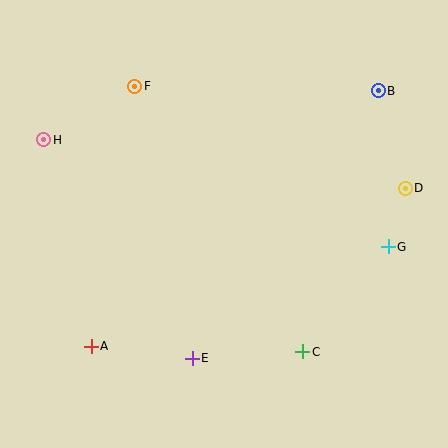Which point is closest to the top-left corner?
Point H is closest to the top-left corner.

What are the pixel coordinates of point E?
Point E is at (192, 358).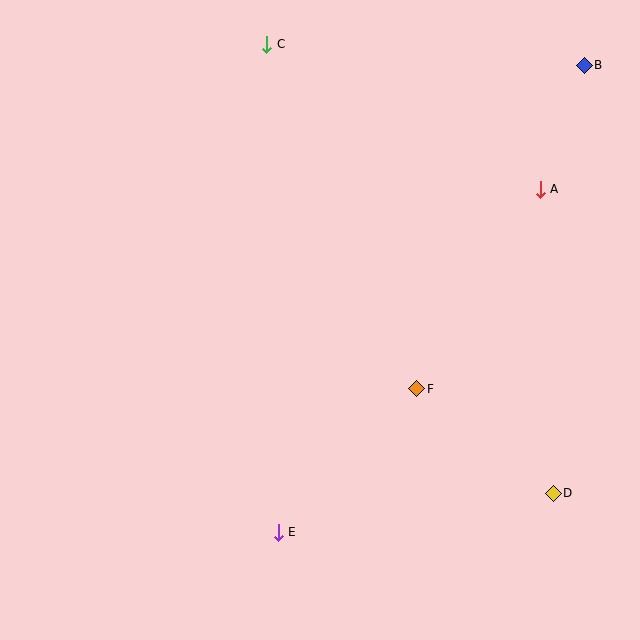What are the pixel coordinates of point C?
Point C is at (267, 44).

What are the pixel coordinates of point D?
Point D is at (553, 493).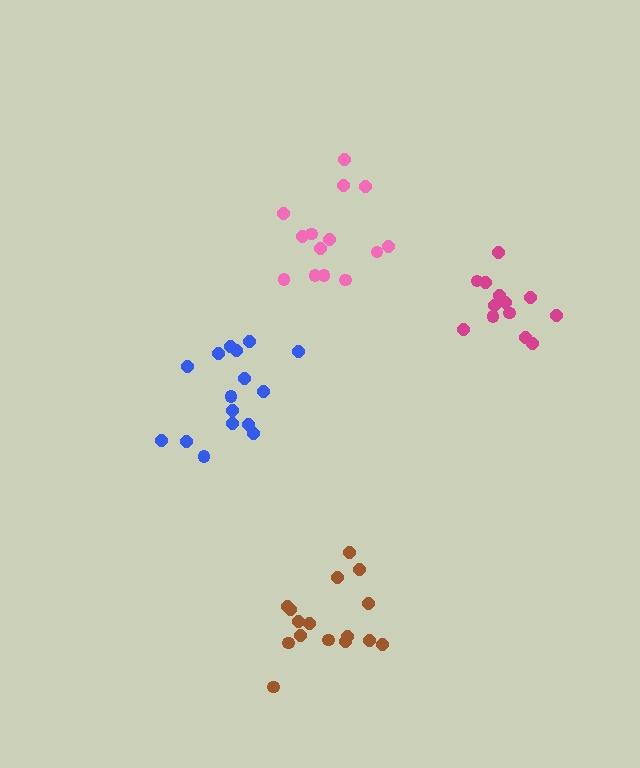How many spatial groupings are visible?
There are 4 spatial groupings.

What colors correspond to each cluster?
The clusters are colored: pink, brown, blue, magenta.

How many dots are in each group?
Group 1: 14 dots, Group 2: 16 dots, Group 3: 16 dots, Group 4: 13 dots (59 total).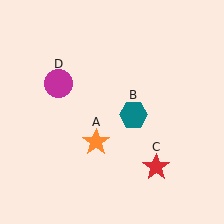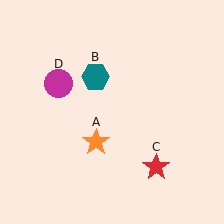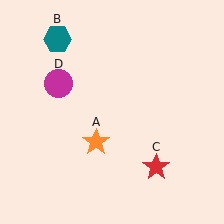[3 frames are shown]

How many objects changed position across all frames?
1 object changed position: teal hexagon (object B).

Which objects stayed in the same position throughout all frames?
Orange star (object A) and red star (object C) and magenta circle (object D) remained stationary.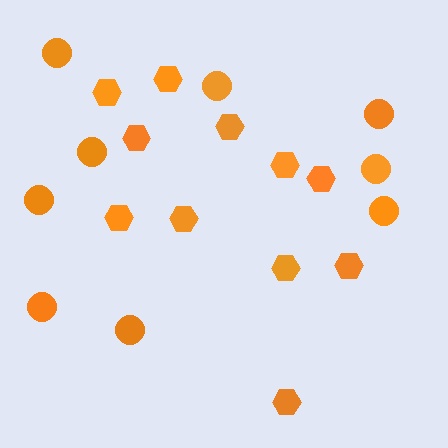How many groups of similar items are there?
There are 2 groups: one group of hexagons (11) and one group of circles (9).